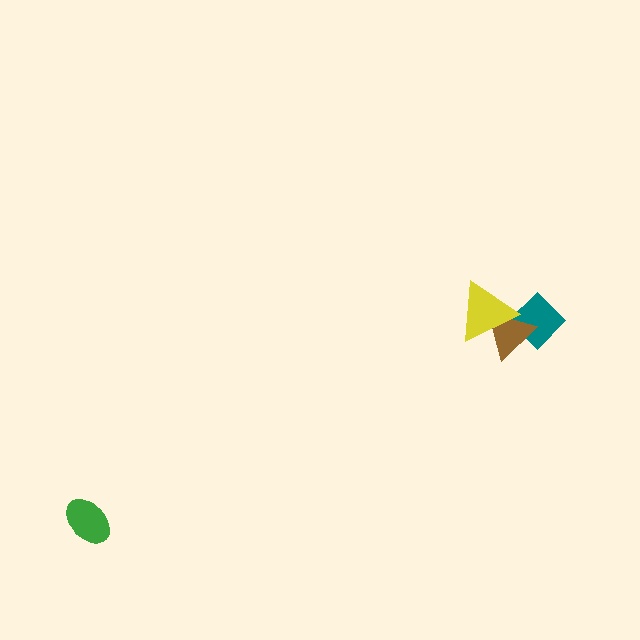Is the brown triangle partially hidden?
Yes, it is partially covered by another shape.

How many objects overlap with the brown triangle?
2 objects overlap with the brown triangle.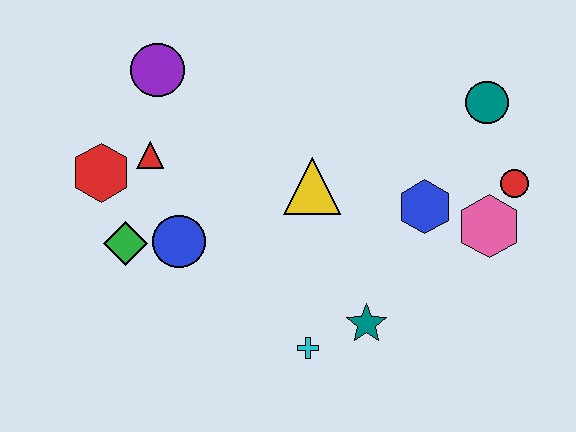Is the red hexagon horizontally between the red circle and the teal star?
No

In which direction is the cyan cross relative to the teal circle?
The cyan cross is below the teal circle.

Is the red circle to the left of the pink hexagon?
No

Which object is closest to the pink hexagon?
The red circle is closest to the pink hexagon.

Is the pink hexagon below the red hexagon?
Yes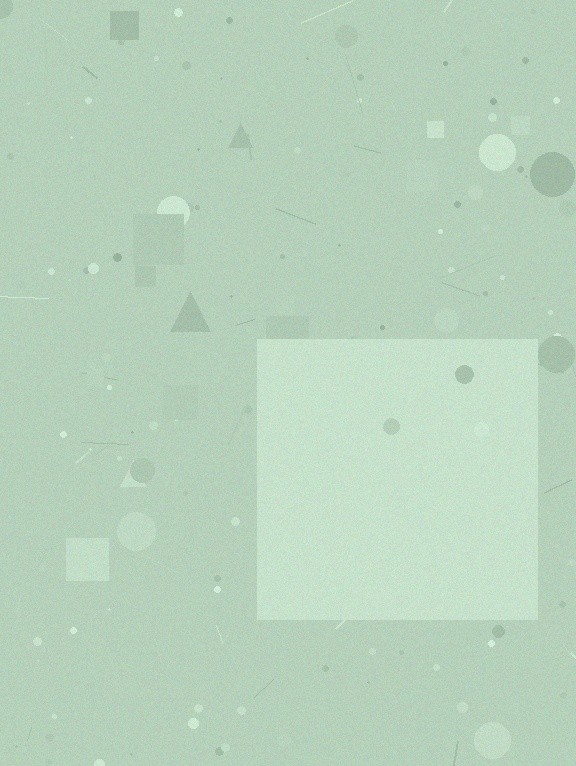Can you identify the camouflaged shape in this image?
The camouflaged shape is a square.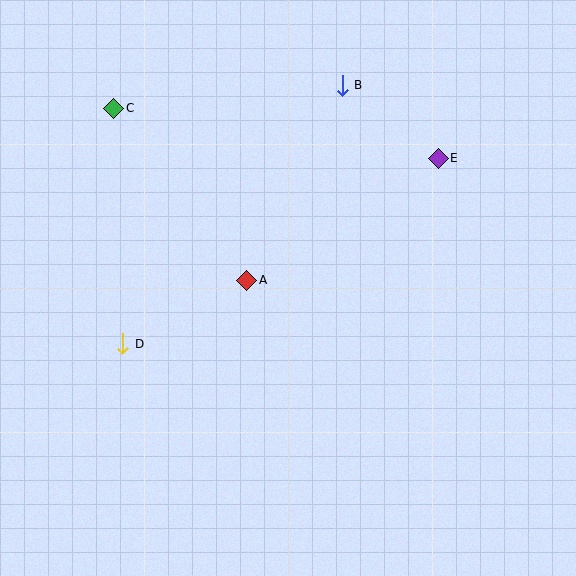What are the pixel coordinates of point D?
Point D is at (123, 344).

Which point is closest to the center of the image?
Point A at (247, 280) is closest to the center.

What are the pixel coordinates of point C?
Point C is at (114, 108).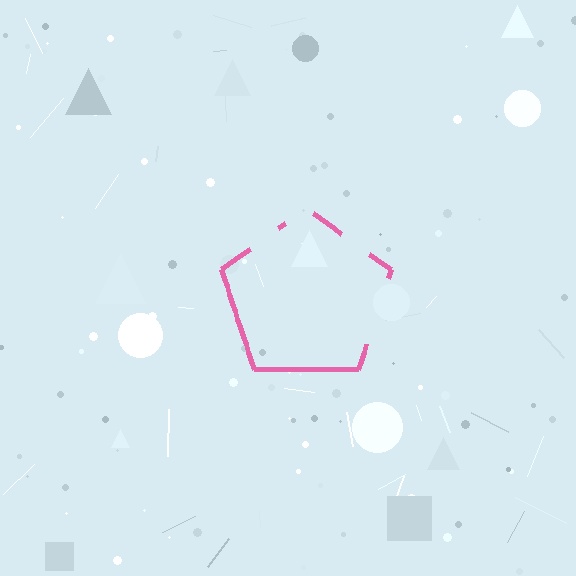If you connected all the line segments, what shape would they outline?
They would outline a pentagon.